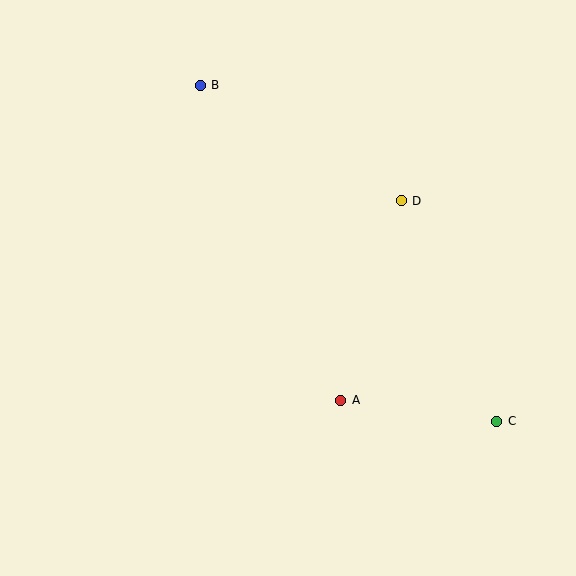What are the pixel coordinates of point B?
Point B is at (200, 85).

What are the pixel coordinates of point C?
Point C is at (497, 421).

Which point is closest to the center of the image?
Point A at (341, 400) is closest to the center.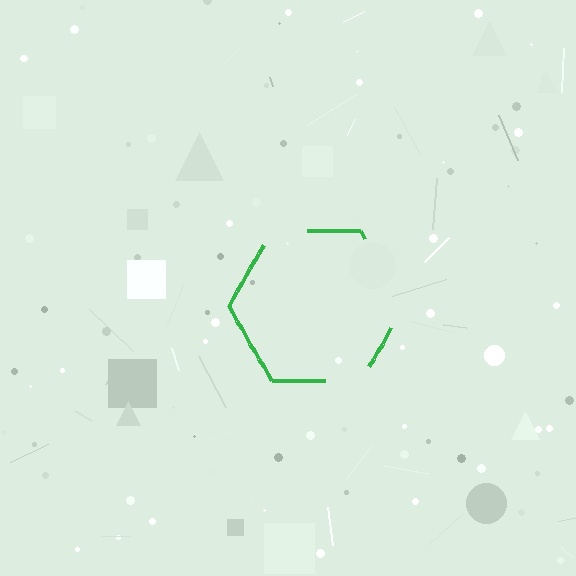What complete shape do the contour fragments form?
The contour fragments form a hexagon.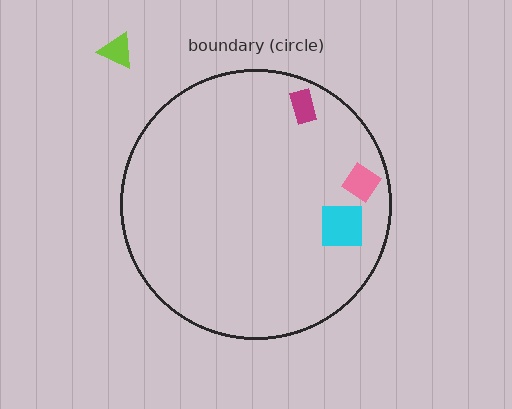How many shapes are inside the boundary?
3 inside, 1 outside.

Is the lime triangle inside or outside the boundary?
Outside.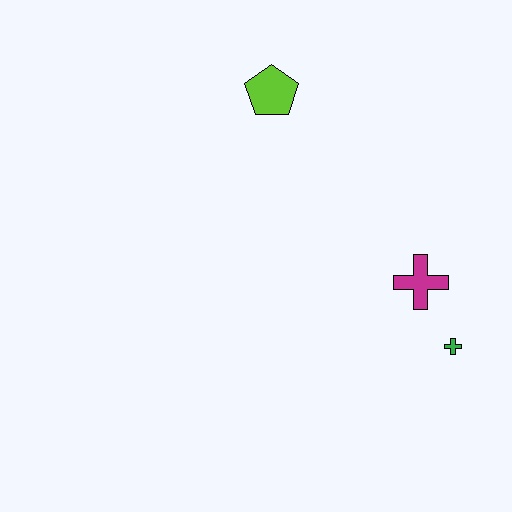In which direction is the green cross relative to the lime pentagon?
The green cross is below the lime pentagon.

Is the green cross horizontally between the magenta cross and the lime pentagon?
No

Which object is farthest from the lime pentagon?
The green cross is farthest from the lime pentagon.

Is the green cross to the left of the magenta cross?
No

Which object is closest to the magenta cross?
The green cross is closest to the magenta cross.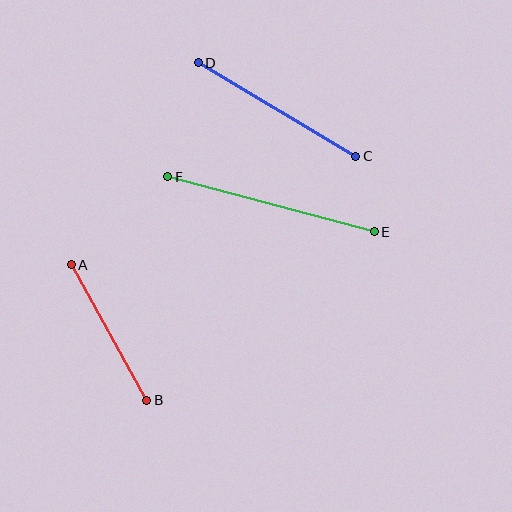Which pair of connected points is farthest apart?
Points E and F are farthest apart.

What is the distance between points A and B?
The distance is approximately 155 pixels.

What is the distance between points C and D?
The distance is approximately 183 pixels.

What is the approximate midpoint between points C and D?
The midpoint is at approximately (277, 110) pixels.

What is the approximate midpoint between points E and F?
The midpoint is at approximately (271, 204) pixels.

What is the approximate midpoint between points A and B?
The midpoint is at approximately (109, 332) pixels.